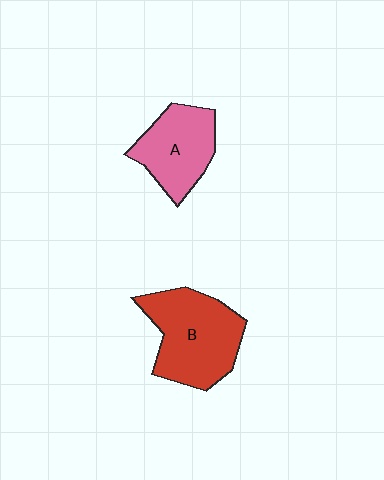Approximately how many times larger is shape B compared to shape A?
Approximately 1.4 times.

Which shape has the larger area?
Shape B (red).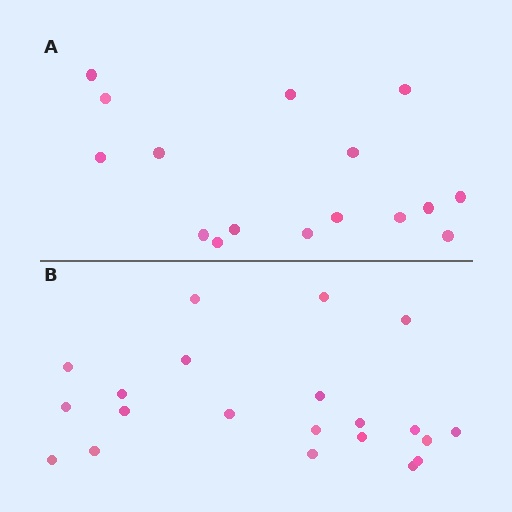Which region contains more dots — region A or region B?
Region B (the bottom region) has more dots.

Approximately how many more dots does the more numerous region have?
Region B has about 5 more dots than region A.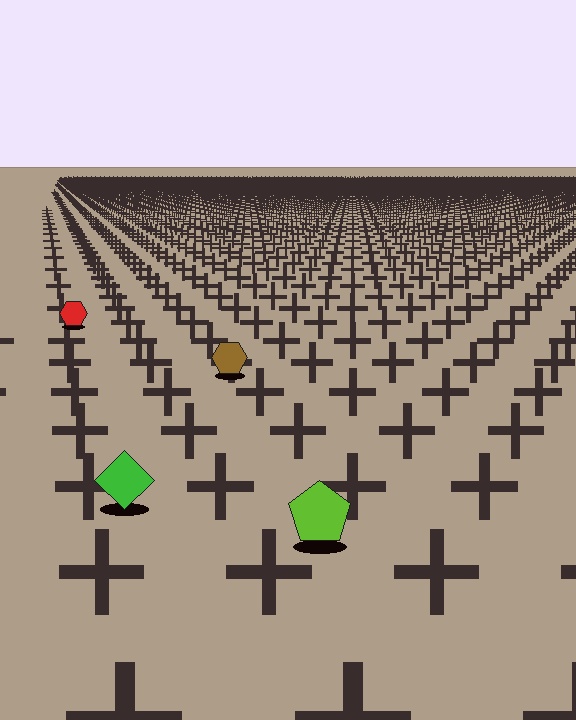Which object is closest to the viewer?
The lime pentagon is closest. The texture marks near it are larger and more spread out.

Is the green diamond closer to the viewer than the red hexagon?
Yes. The green diamond is closer — you can tell from the texture gradient: the ground texture is coarser near it.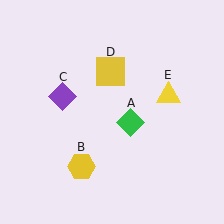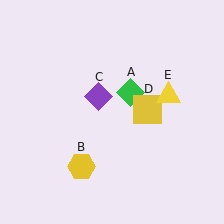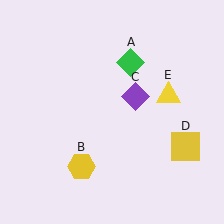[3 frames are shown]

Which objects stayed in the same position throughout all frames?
Yellow hexagon (object B) and yellow triangle (object E) remained stationary.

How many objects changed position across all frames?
3 objects changed position: green diamond (object A), purple diamond (object C), yellow square (object D).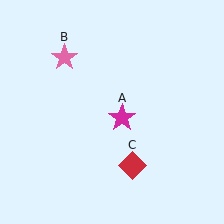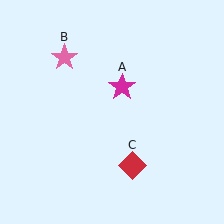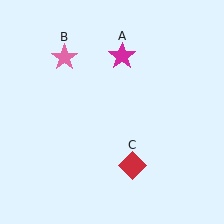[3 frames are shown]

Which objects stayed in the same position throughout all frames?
Pink star (object B) and red diamond (object C) remained stationary.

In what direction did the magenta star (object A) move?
The magenta star (object A) moved up.